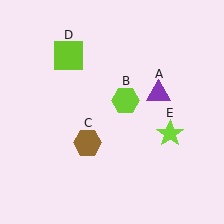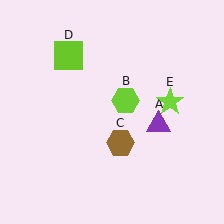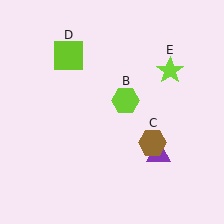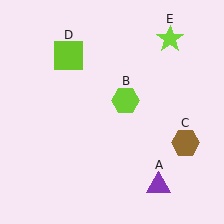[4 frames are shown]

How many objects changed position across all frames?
3 objects changed position: purple triangle (object A), brown hexagon (object C), lime star (object E).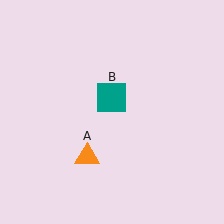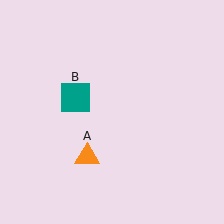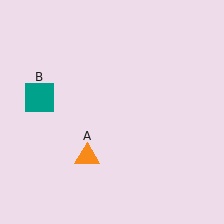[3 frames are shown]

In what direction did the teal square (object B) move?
The teal square (object B) moved left.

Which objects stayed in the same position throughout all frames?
Orange triangle (object A) remained stationary.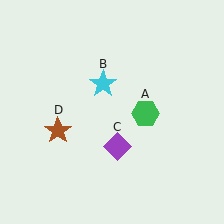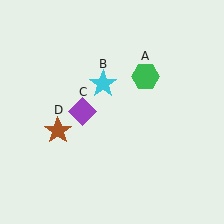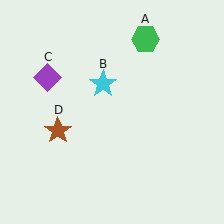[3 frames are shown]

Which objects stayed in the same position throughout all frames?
Cyan star (object B) and brown star (object D) remained stationary.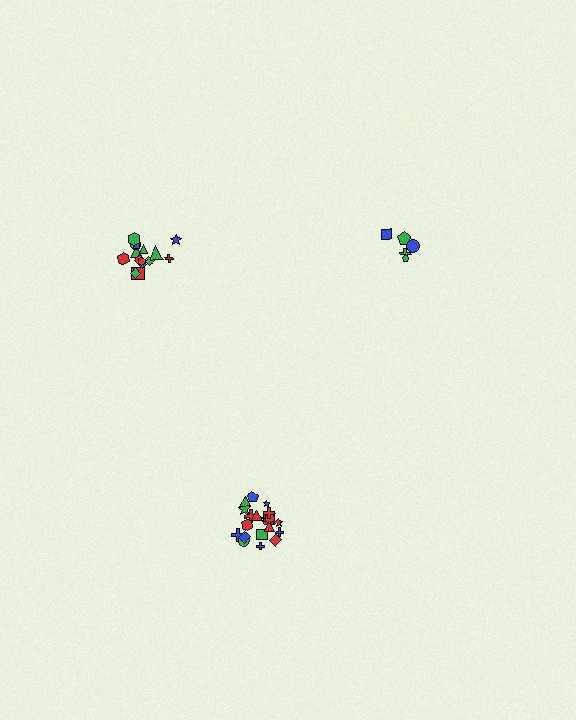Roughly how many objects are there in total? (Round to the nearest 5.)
Roughly 40 objects in total.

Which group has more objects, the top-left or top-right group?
The top-left group.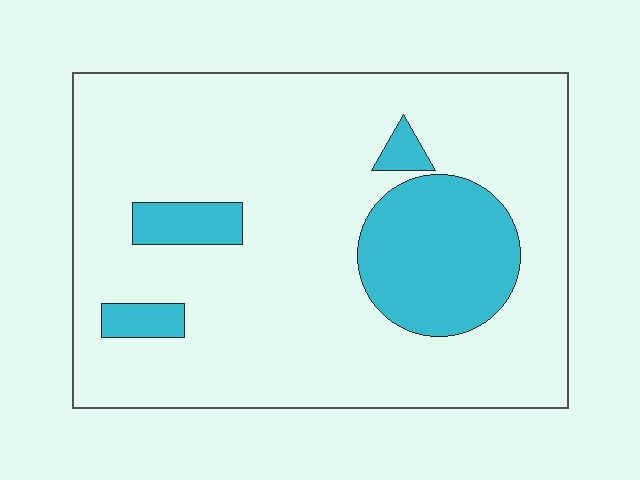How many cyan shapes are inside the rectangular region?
4.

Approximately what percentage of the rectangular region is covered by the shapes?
Approximately 20%.